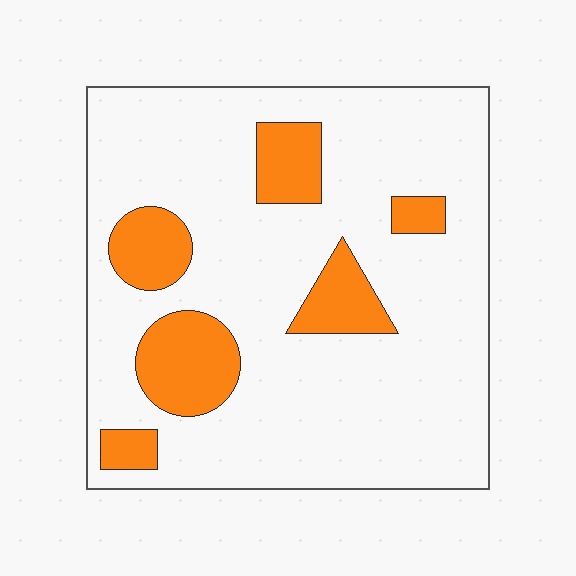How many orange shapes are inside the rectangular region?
6.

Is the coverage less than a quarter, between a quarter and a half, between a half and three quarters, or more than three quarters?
Less than a quarter.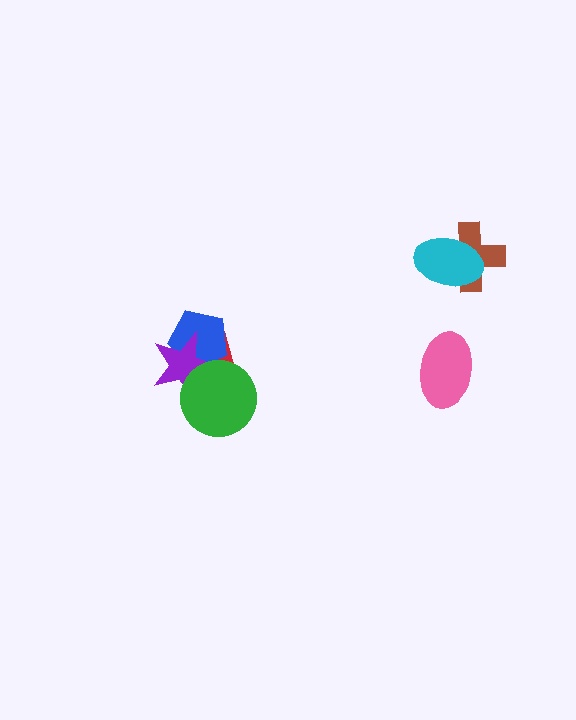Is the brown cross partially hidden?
Yes, it is partially covered by another shape.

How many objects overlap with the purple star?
3 objects overlap with the purple star.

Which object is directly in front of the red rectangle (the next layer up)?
The blue pentagon is directly in front of the red rectangle.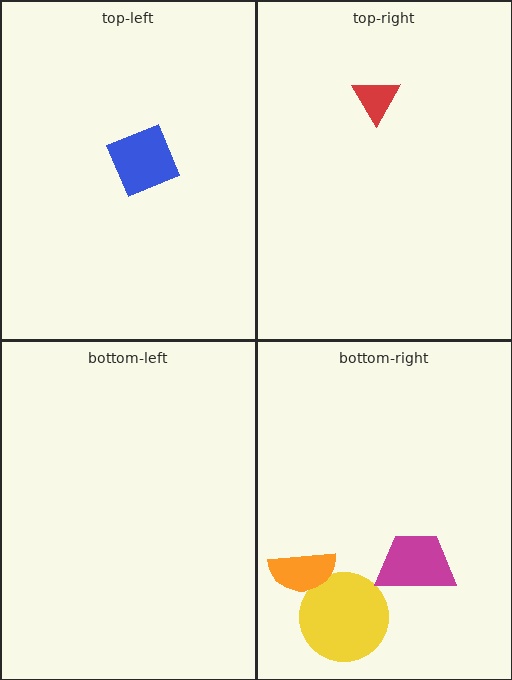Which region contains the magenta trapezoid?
The bottom-right region.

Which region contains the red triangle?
The top-right region.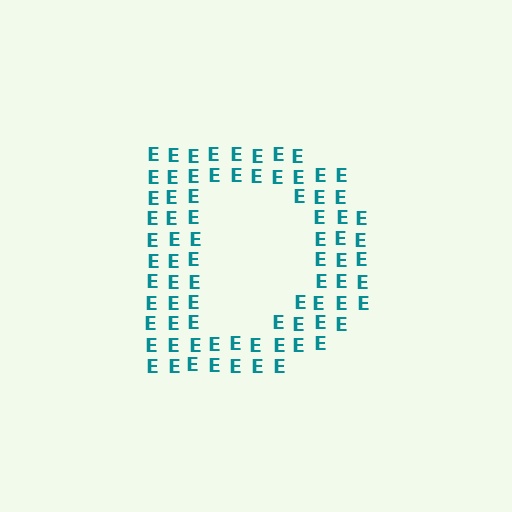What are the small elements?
The small elements are letter E's.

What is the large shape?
The large shape is the letter D.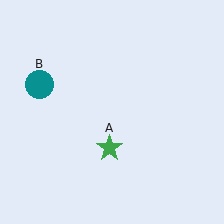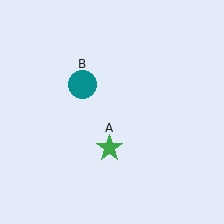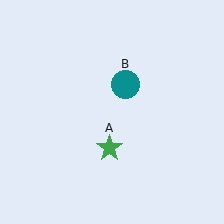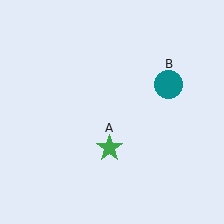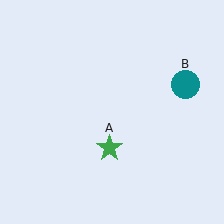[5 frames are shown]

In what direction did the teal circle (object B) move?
The teal circle (object B) moved right.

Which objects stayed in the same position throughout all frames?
Green star (object A) remained stationary.